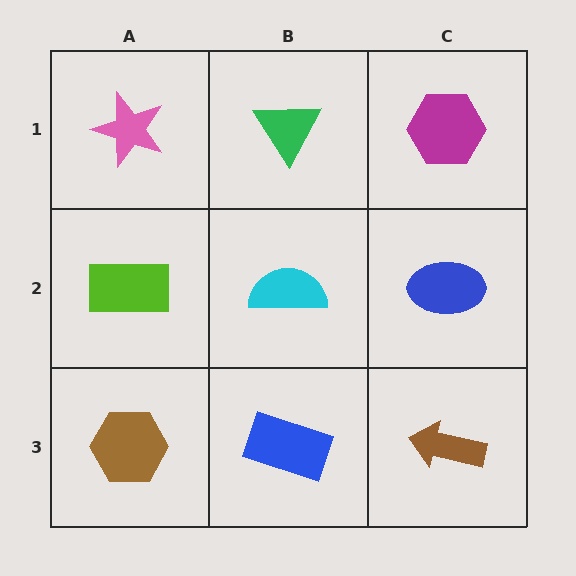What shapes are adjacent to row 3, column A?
A lime rectangle (row 2, column A), a blue rectangle (row 3, column B).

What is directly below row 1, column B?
A cyan semicircle.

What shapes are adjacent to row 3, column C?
A blue ellipse (row 2, column C), a blue rectangle (row 3, column B).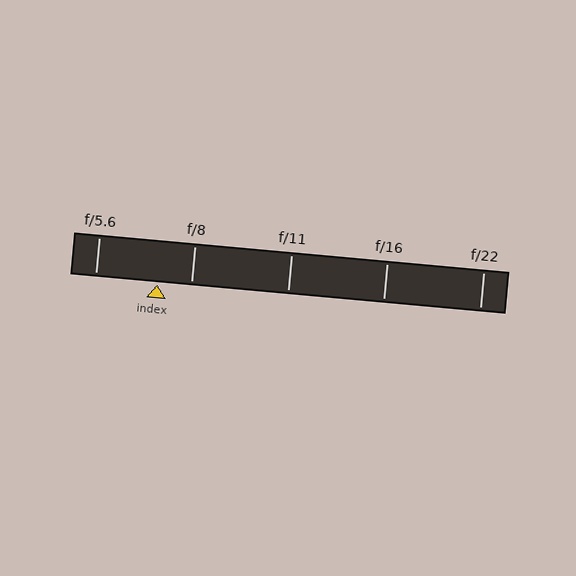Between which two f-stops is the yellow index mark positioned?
The index mark is between f/5.6 and f/8.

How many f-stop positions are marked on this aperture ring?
There are 5 f-stop positions marked.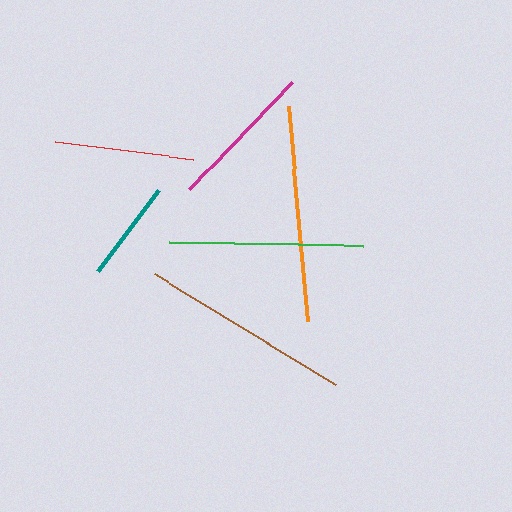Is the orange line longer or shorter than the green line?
The orange line is longer than the green line.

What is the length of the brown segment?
The brown segment is approximately 212 pixels long.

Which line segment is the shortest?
The teal line is the shortest at approximately 102 pixels.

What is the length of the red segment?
The red segment is approximately 138 pixels long.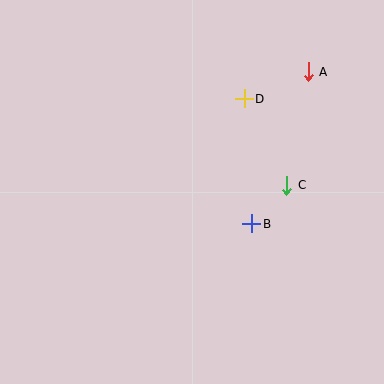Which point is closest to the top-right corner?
Point A is closest to the top-right corner.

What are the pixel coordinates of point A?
Point A is at (308, 72).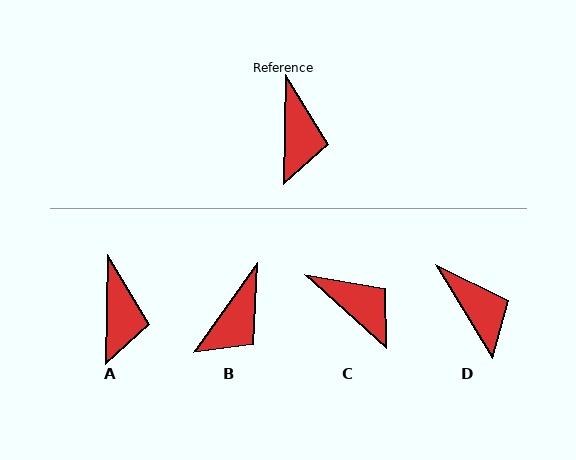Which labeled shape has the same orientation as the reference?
A.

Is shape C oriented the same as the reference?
No, it is off by about 49 degrees.